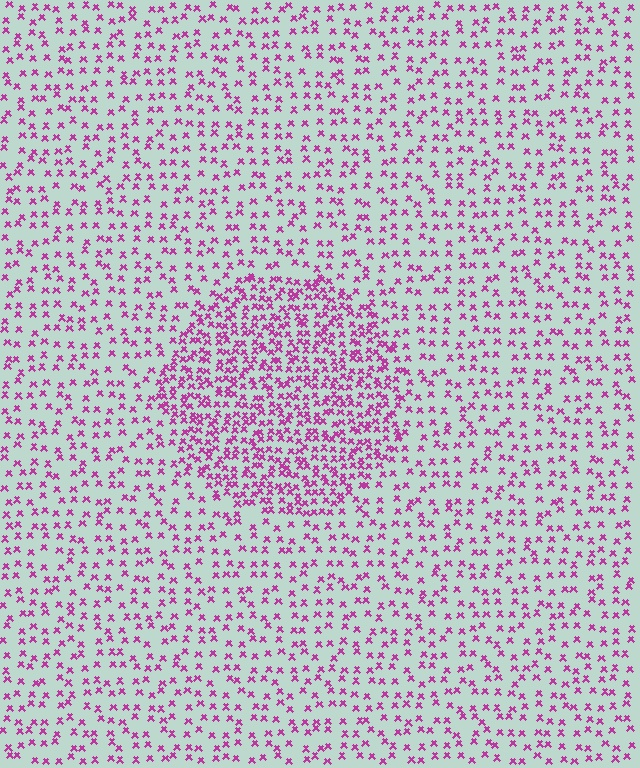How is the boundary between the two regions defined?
The boundary is defined by a change in element density (approximately 2.1x ratio). All elements are the same color, size, and shape.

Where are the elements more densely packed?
The elements are more densely packed inside the circle boundary.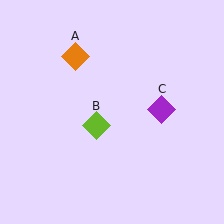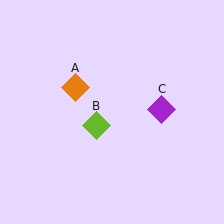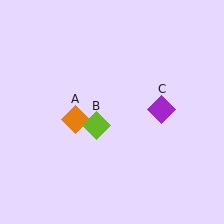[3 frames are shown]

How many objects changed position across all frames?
1 object changed position: orange diamond (object A).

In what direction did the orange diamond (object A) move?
The orange diamond (object A) moved down.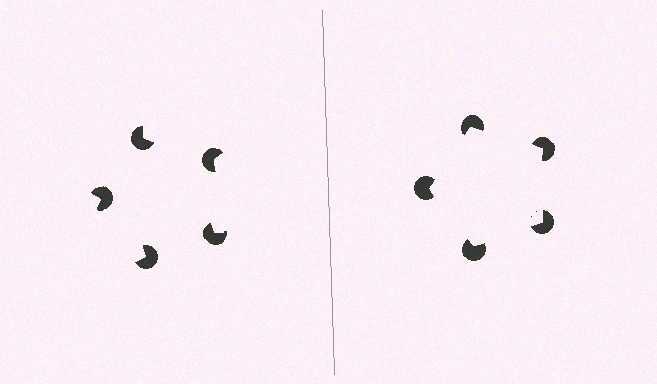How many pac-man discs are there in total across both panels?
10 — 5 on each side.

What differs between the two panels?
The pac-man discs are positioned identically on both sides; only the wedge orientations differ. On the right they align to a pentagon; on the left they are misaligned.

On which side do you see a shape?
An illusory pentagon appears on the right side. On the left side the wedge cuts are rotated, so no coherent shape forms.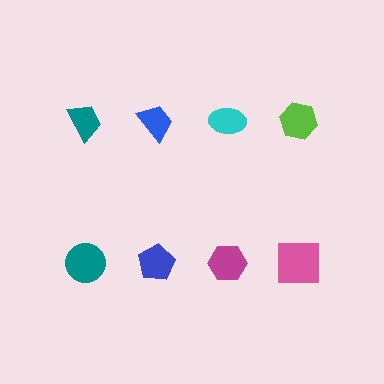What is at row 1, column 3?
A cyan ellipse.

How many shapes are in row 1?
4 shapes.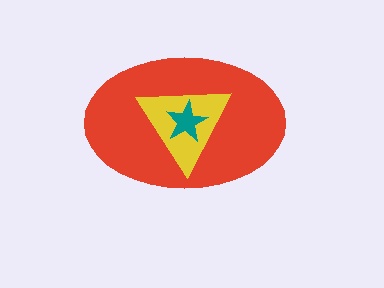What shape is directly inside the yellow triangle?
The teal star.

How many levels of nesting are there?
3.